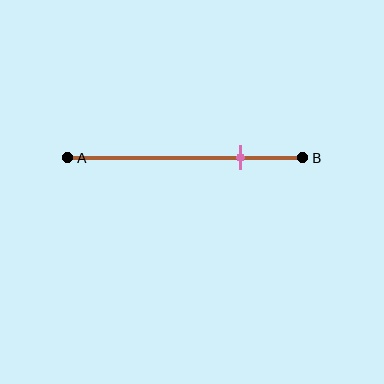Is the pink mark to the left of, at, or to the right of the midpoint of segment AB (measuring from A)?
The pink mark is to the right of the midpoint of segment AB.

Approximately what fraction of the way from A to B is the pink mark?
The pink mark is approximately 75% of the way from A to B.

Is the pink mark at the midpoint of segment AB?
No, the mark is at about 75% from A, not at the 50% midpoint.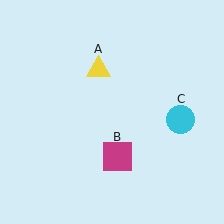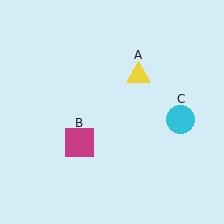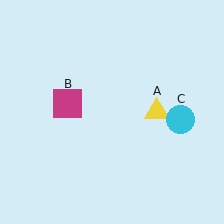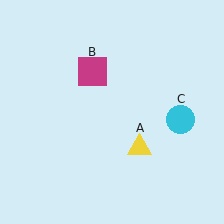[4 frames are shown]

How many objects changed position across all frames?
2 objects changed position: yellow triangle (object A), magenta square (object B).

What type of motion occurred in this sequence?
The yellow triangle (object A), magenta square (object B) rotated clockwise around the center of the scene.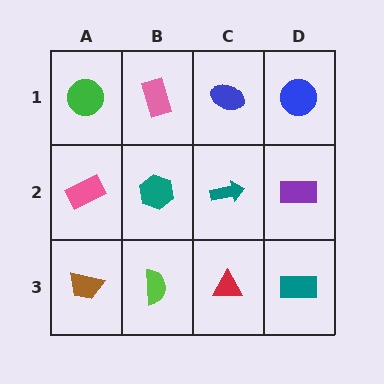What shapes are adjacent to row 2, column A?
A green circle (row 1, column A), a brown trapezoid (row 3, column A), a teal hexagon (row 2, column B).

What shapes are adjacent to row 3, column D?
A purple rectangle (row 2, column D), a red triangle (row 3, column C).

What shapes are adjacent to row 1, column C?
A teal arrow (row 2, column C), a pink rectangle (row 1, column B), a blue circle (row 1, column D).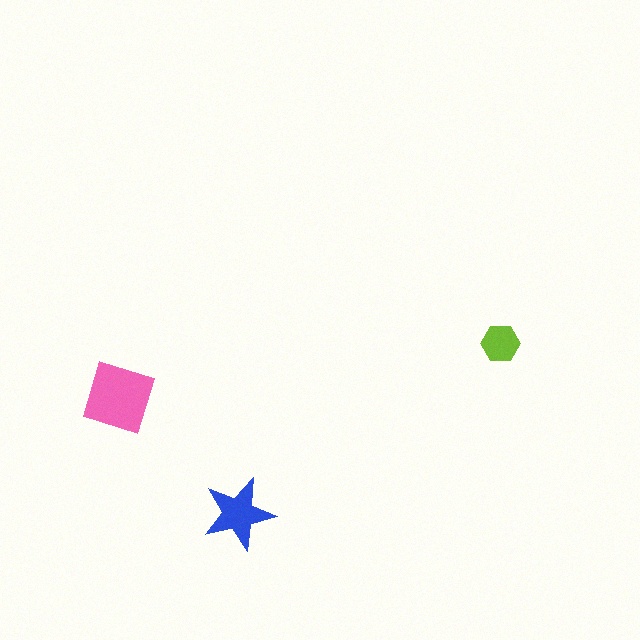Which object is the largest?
The pink diamond.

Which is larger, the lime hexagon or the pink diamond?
The pink diamond.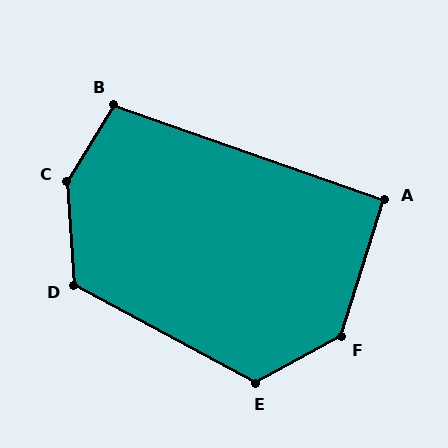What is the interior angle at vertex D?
Approximately 122 degrees (obtuse).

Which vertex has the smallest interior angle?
A, at approximately 92 degrees.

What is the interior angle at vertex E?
Approximately 123 degrees (obtuse).